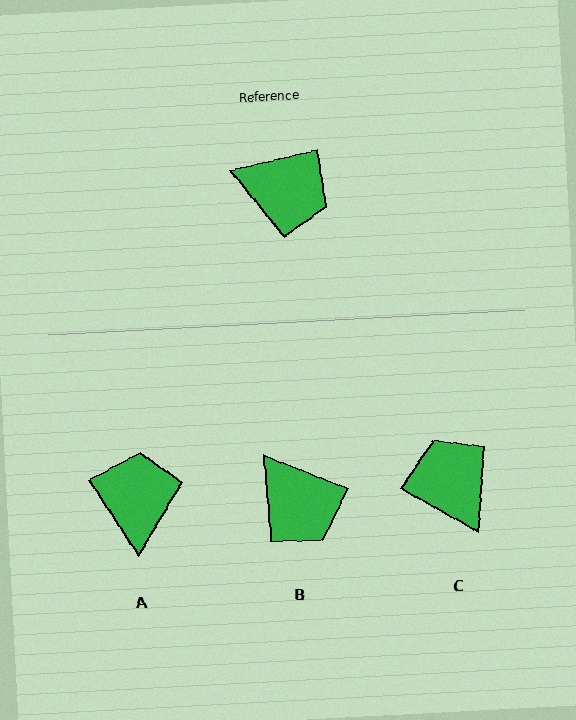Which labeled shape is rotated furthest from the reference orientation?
C, about 137 degrees away.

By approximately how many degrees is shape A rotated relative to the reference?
Approximately 110 degrees counter-clockwise.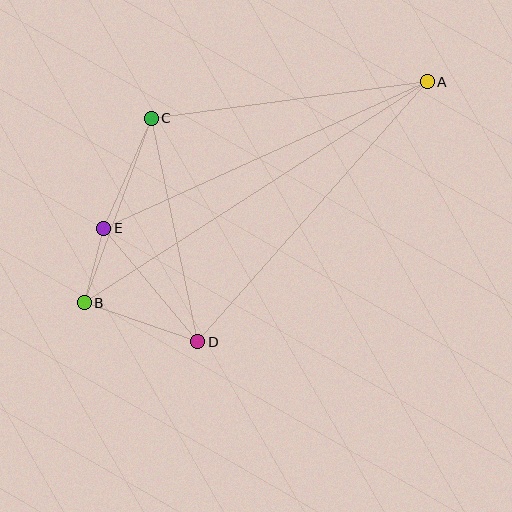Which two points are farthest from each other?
Points A and B are farthest from each other.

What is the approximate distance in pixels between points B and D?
The distance between B and D is approximately 120 pixels.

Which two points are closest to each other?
Points B and E are closest to each other.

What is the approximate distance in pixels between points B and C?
The distance between B and C is approximately 196 pixels.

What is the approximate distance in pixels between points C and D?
The distance between C and D is approximately 228 pixels.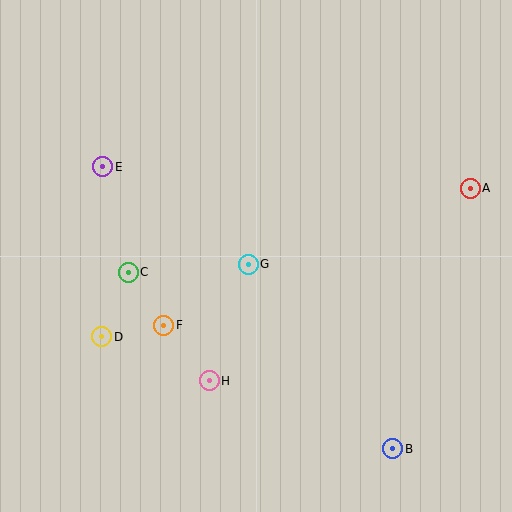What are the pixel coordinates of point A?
Point A is at (470, 188).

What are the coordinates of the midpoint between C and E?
The midpoint between C and E is at (115, 220).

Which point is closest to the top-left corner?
Point E is closest to the top-left corner.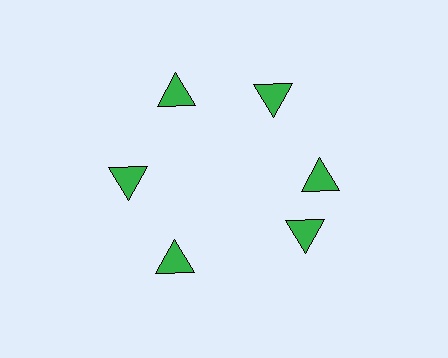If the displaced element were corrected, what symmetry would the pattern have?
It would have 6-fold rotational symmetry — the pattern would map onto itself every 60 degrees.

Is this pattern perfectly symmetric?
No. The 6 green triangles are arranged in a ring, but one element near the 5 o'clock position is rotated out of alignment along the ring, breaking the 6-fold rotational symmetry.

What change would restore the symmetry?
The symmetry would be restored by rotating it back into even spacing with its neighbors so that all 6 triangles sit at equal angles and equal distance from the center.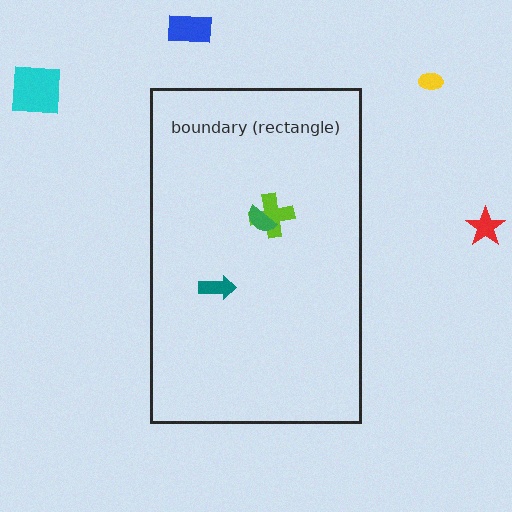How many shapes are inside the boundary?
3 inside, 4 outside.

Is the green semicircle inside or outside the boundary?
Inside.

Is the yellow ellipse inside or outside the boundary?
Outside.